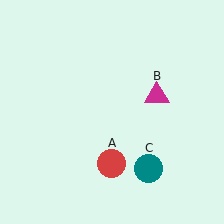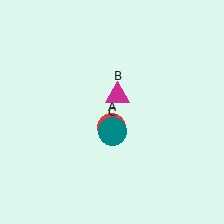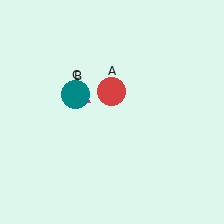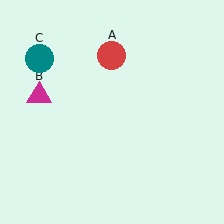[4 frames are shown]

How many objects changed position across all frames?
3 objects changed position: red circle (object A), magenta triangle (object B), teal circle (object C).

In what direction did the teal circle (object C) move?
The teal circle (object C) moved up and to the left.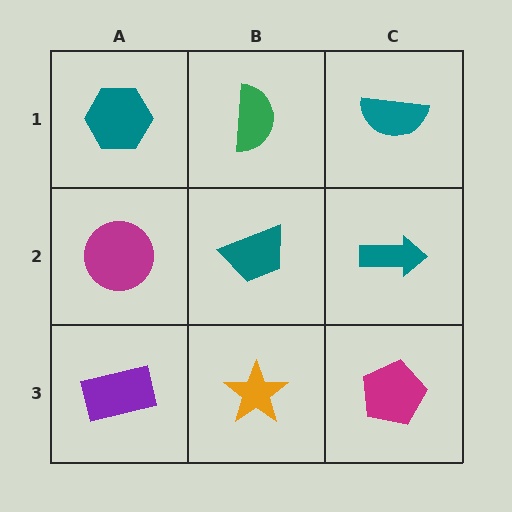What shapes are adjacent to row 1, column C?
A teal arrow (row 2, column C), a green semicircle (row 1, column B).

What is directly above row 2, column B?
A green semicircle.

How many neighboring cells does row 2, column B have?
4.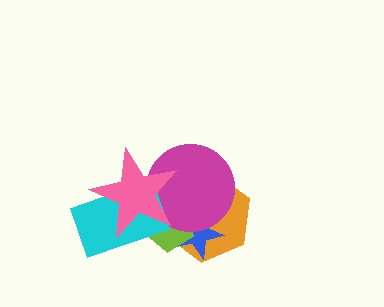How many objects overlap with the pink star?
4 objects overlap with the pink star.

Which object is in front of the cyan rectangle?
The pink star is in front of the cyan rectangle.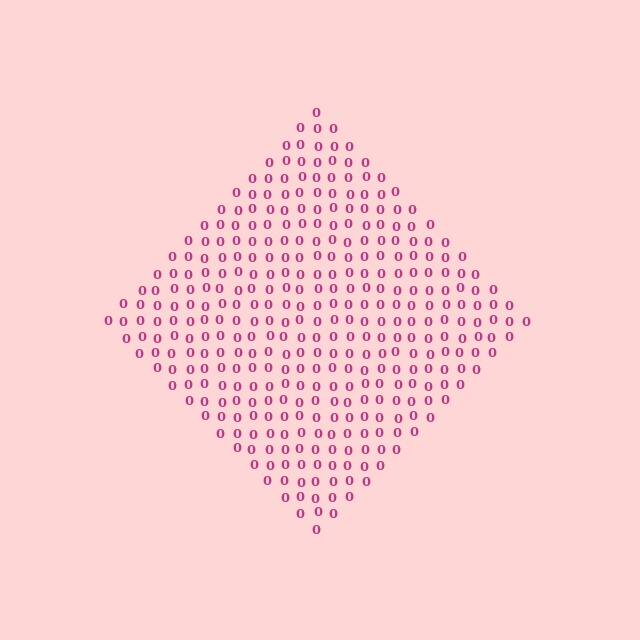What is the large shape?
The large shape is a diamond.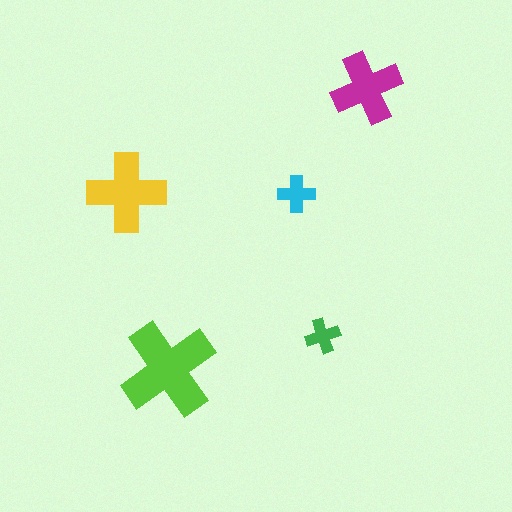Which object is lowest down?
The lime cross is bottommost.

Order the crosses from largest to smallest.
the lime one, the yellow one, the magenta one, the cyan one, the green one.